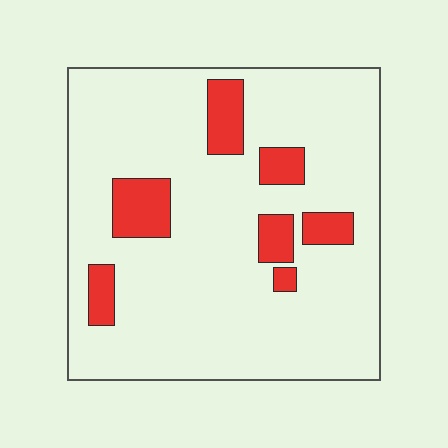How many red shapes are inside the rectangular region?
7.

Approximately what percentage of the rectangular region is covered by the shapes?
Approximately 15%.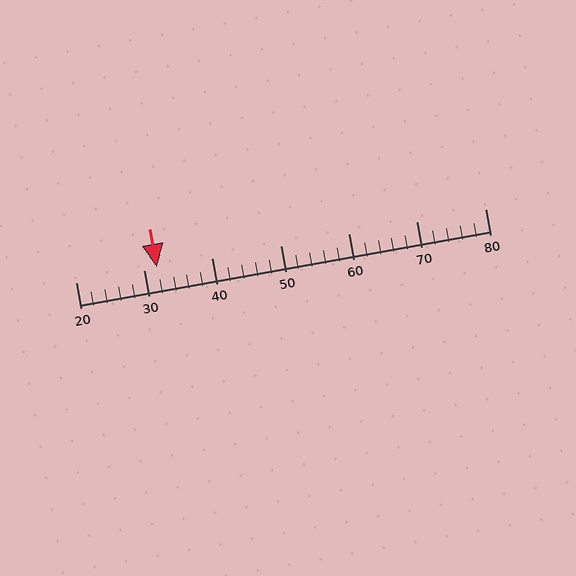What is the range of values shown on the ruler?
The ruler shows values from 20 to 80.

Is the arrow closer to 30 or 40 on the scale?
The arrow is closer to 30.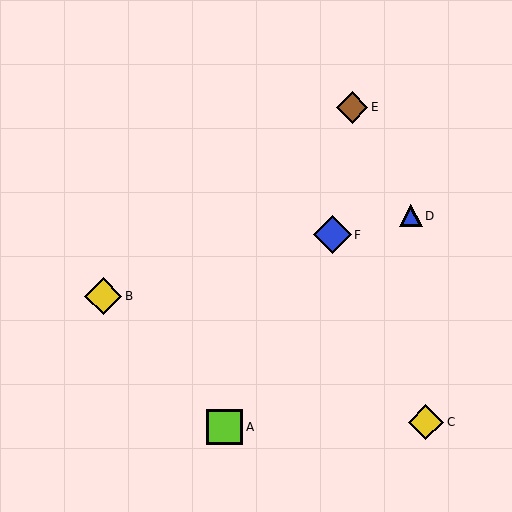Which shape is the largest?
The blue diamond (labeled F) is the largest.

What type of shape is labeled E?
Shape E is a brown diamond.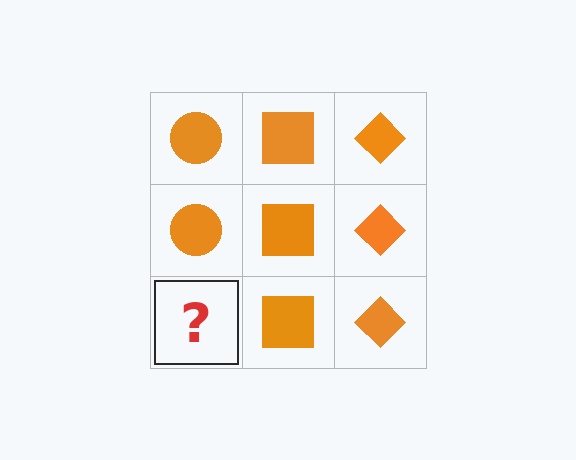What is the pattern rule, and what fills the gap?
The rule is that each column has a consistent shape. The gap should be filled with an orange circle.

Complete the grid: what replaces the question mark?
The question mark should be replaced with an orange circle.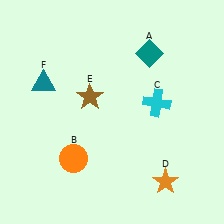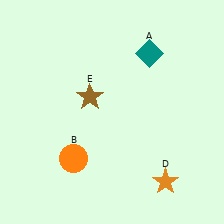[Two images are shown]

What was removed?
The cyan cross (C), the teal triangle (F) were removed in Image 2.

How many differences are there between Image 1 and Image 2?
There are 2 differences between the two images.